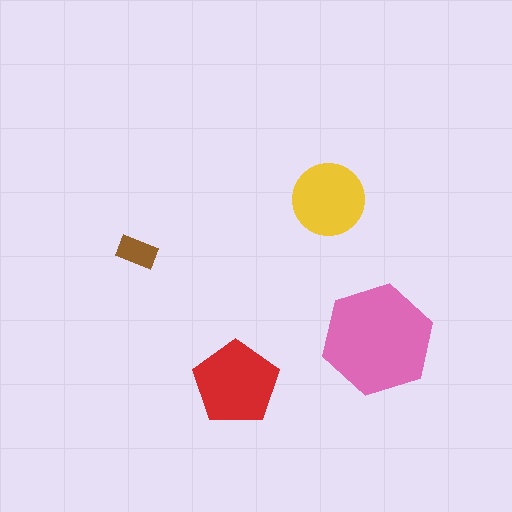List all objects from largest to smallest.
The pink hexagon, the red pentagon, the yellow circle, the brown rectangle.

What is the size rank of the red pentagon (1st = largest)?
2nd.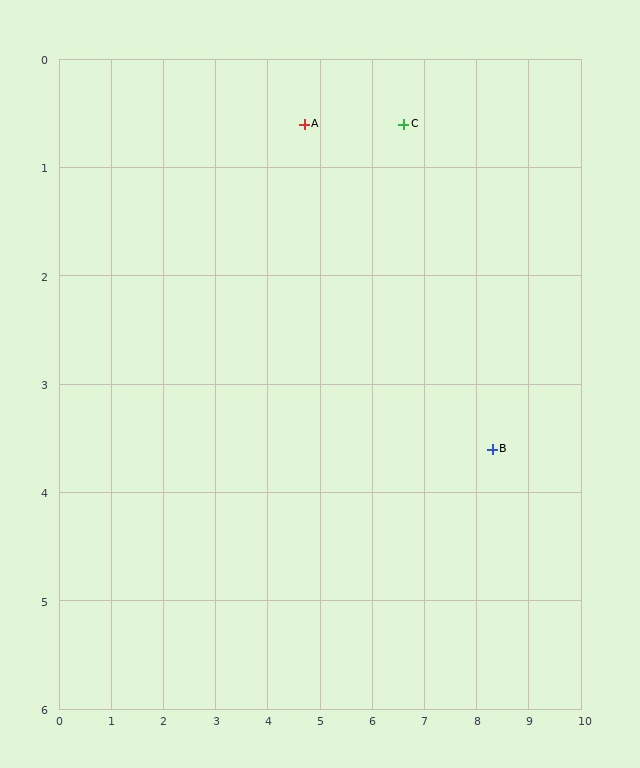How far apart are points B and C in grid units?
Points B and C are about 3.4 grid units apart.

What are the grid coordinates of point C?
Point C is at approximately (6.6, 0.6).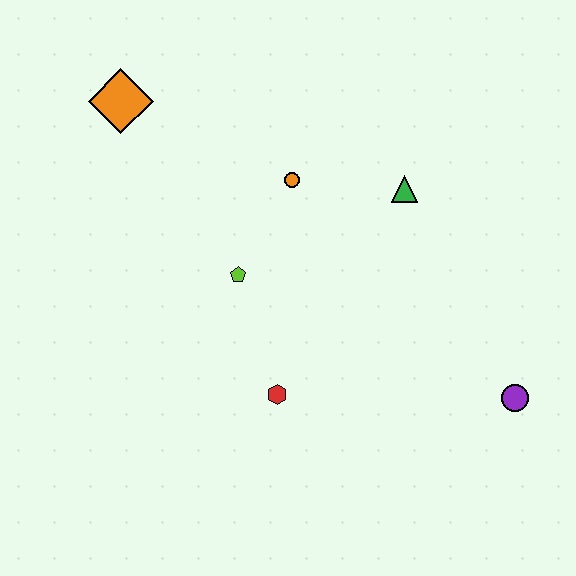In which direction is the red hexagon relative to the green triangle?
The red hexagon is below the green triangle.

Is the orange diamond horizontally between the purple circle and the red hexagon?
No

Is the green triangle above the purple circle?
Yes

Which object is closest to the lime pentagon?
The orange circle is closest to the lime pentagon.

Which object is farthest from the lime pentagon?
The purple circle is farthest from the lime pentagon.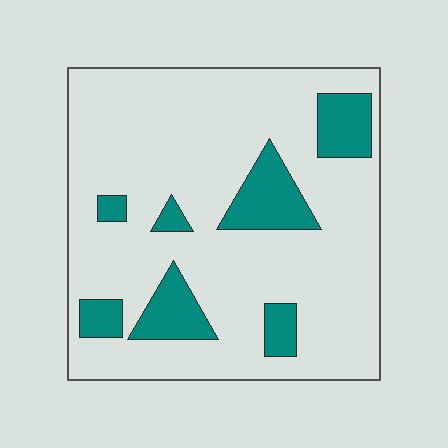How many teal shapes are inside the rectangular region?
7.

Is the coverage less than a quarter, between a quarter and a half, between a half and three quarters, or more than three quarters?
Less than a quarter.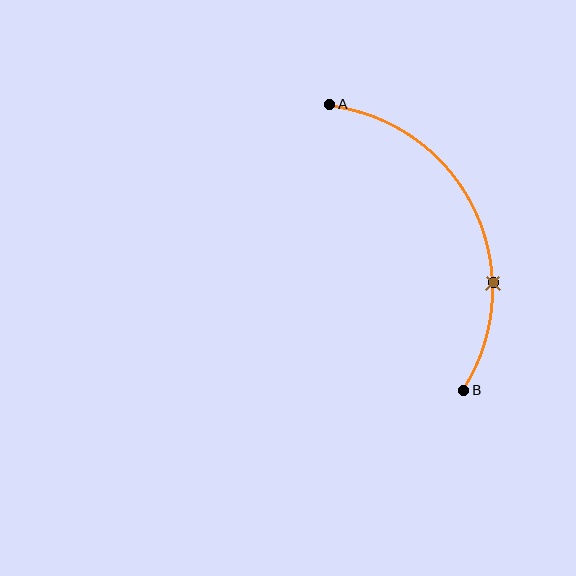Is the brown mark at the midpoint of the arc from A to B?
No. The brown mark lies on the arc but is closer to endpoint B. The arc midpoint would be at the point on the curve equidistant along the arc from both A and B.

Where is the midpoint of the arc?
The arc midpoint is the point on the curve farthest from the straight line joining A and B. It sits to the right of that line.